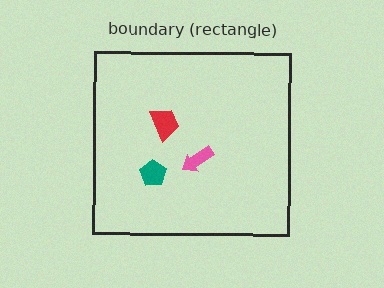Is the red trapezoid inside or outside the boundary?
Inside.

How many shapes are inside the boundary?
3 inside, 0 outside.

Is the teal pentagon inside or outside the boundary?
Inside.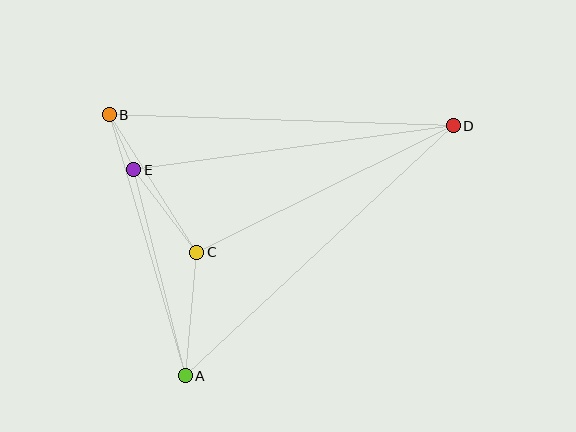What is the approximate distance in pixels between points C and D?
The distance between C and D is approximately 286 pixels.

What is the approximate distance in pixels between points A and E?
The distance between A and E is approximately 212 pixels.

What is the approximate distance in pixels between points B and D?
The distance between B and D is approximately 344 pixels.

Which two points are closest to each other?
Points B and E are closest to each other.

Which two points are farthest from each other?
Points A and D are farthest from each other.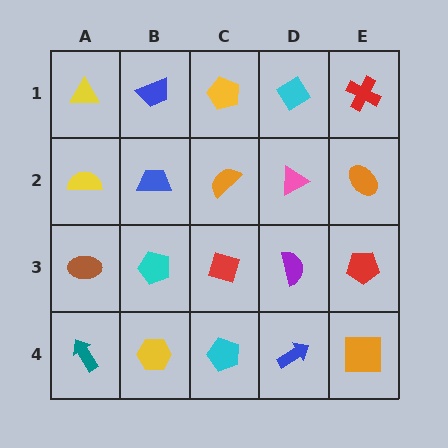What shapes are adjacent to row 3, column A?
A yellow semicircle (row 2, column A), a teal arrow (row 4, column A), a cyan pentagon (row 3, column B).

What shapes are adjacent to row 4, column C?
A red diamond (row 3, column C), a yellow hexagon (row 4, column B), a blue arrow (row 4, column D).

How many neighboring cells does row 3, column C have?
4.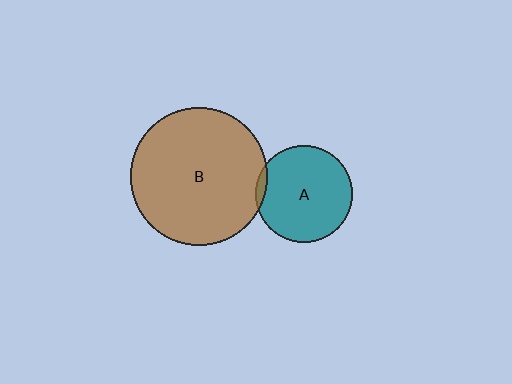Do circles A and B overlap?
Yes.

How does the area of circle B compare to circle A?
Approximately 2.0 times.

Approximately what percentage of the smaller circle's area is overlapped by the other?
Approximately 5%.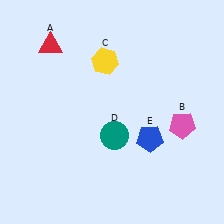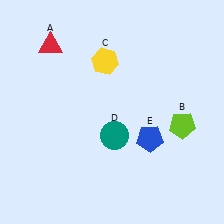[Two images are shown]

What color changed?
The pentagon (B) changed from pink in Image 1 to lime in Image 2.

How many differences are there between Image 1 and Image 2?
There is 1 difference between the two images.